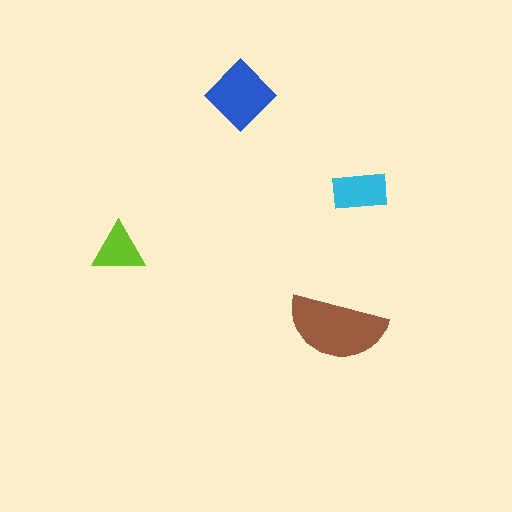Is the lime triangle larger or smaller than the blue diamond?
Smaller.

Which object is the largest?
The brown semicircle.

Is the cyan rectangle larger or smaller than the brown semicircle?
Smaller.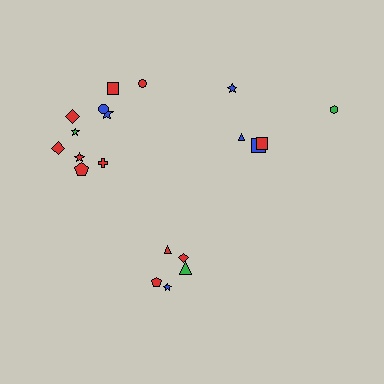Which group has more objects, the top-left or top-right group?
The top-left group.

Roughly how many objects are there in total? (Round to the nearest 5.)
Roughly 20 objects in total.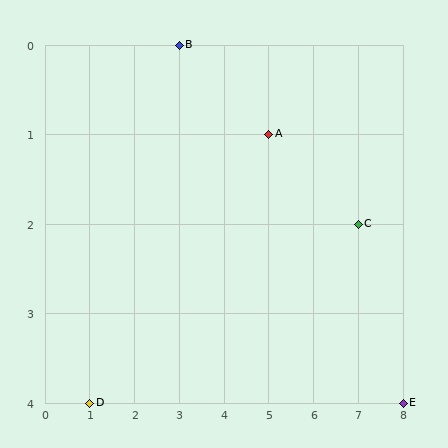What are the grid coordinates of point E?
Point E is at grid coordinates (8, 4).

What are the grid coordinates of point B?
Point B is at grid coordinates (3, 0).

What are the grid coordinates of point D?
Point D is at grid coordinates (1, 4).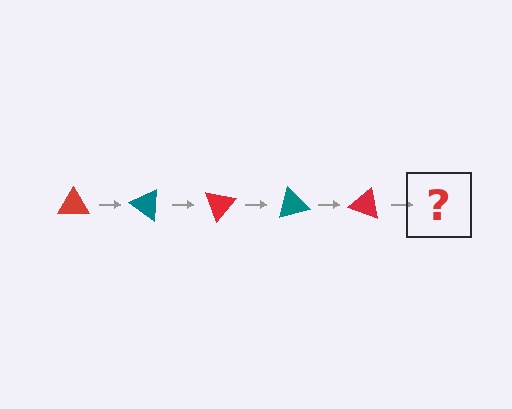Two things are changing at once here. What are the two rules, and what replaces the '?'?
The two rules are that it rotates 35 degrees each step and the color cycles through red and teal. The '?' should be a teal triangle, rotated 175 degrees from the start.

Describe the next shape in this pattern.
It should be a teal triangle, rotated 175 degrees from the start.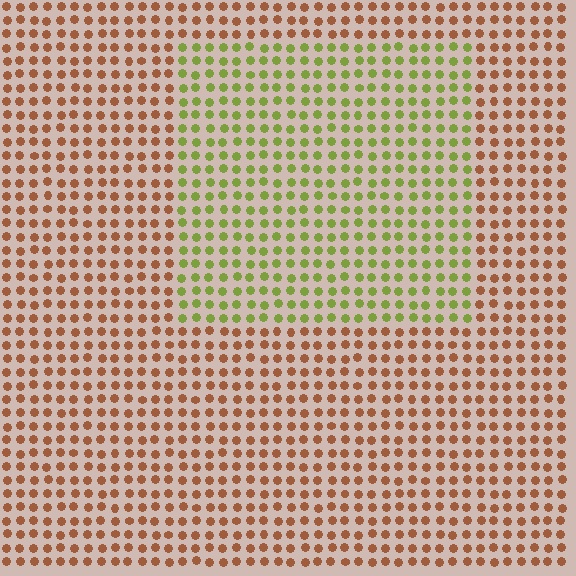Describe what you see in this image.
The image is filled with small brown elements in a uniform arrangement. A rectangle-shaped region is visible where the elements are tinted to a slightly different hue, forming a subtle color boundary.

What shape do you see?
I see a rectangle.